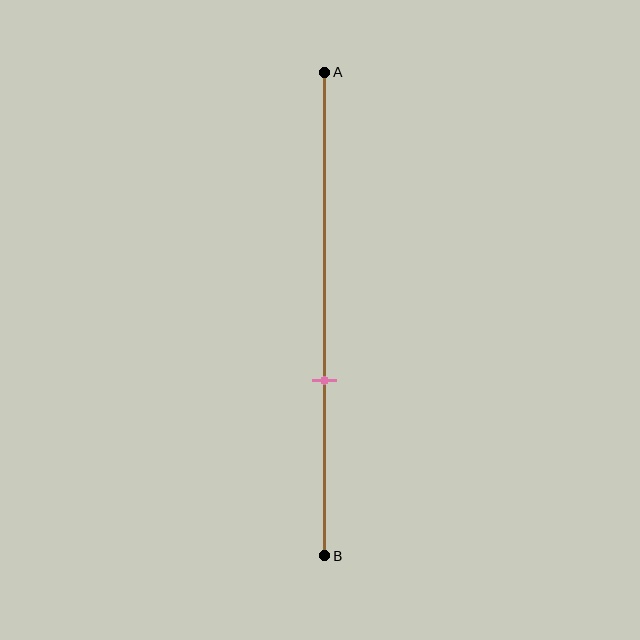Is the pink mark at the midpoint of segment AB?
No, the mark is at about 65% from A, not at the 50% midpoint.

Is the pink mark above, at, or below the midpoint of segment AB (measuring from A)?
The pink mark is below the midpoint of segment AB.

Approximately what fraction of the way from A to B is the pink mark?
The pink mark is approximately 65% of the way from A to B.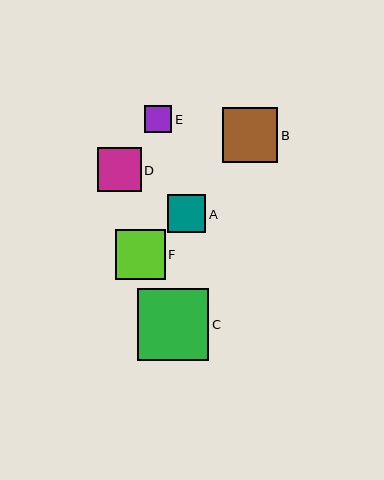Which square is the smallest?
Square E is the smallest with a size of approximately 27 pixels.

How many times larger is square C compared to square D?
Square C is approximately 1.6 times the size of square D.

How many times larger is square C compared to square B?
Square C is approximately 1.3 times the size of square B.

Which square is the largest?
Square C is the largest with a size of approximately 71 pixels.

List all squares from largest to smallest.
From largest to smallest: C, B, F, D, A, E.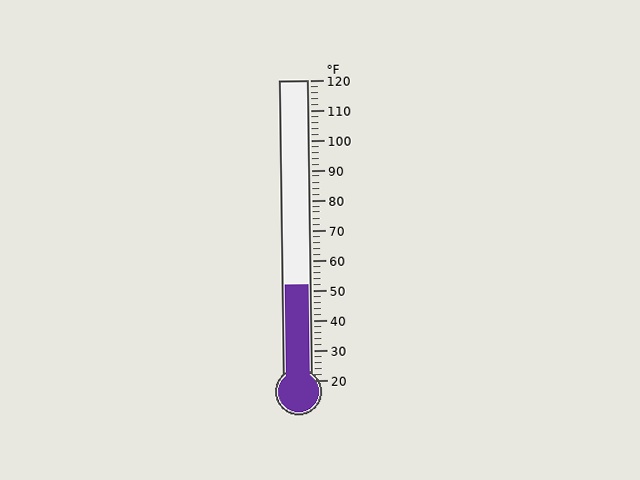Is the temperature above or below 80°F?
The temperature is below 80°F.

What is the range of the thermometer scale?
The thermometer scale ranges from 20°F to 120°F.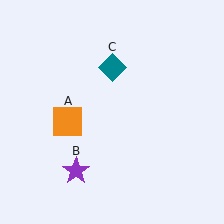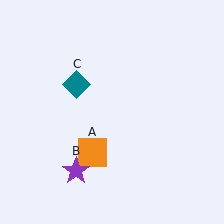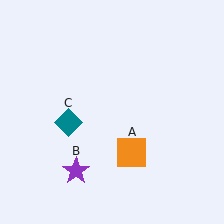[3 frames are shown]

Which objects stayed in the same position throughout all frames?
Purple star (object B) remained stationary.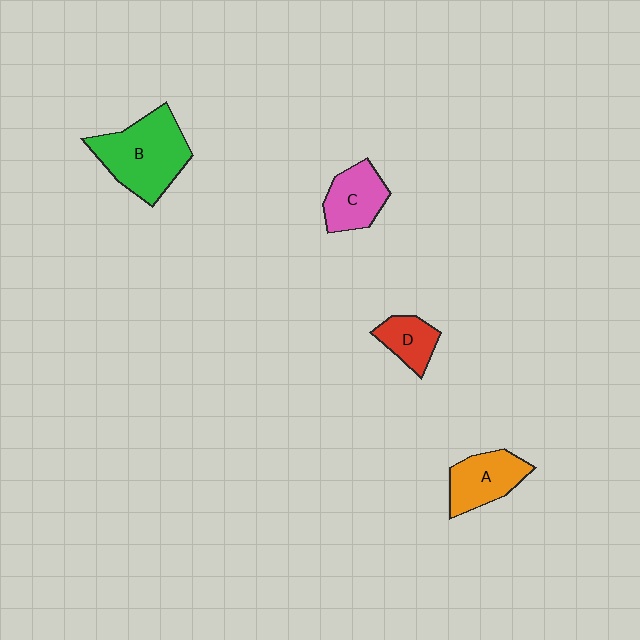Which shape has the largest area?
Shape B (green).